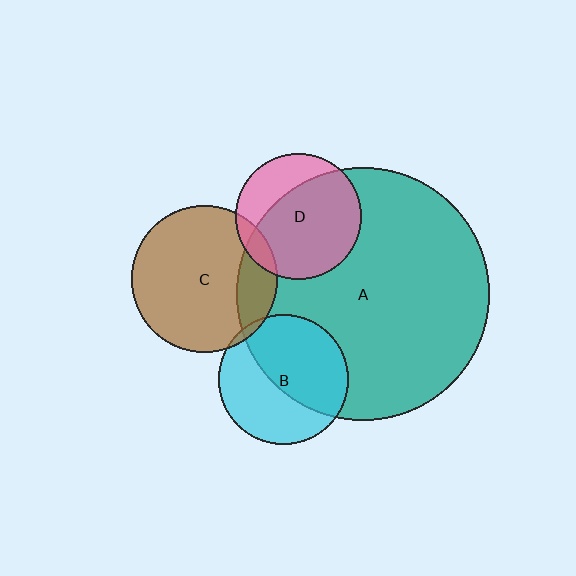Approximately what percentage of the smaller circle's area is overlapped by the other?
Approximately 5%.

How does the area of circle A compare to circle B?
Approximately 3.8 times.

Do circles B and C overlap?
Yes.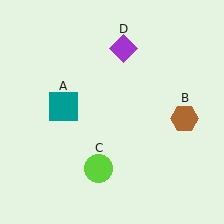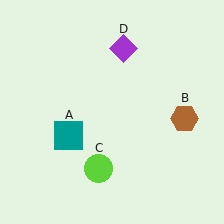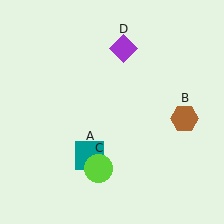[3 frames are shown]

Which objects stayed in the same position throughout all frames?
Brown hexagon (object B) and lime circle (object C) and purple diamond (object D) remained stationary.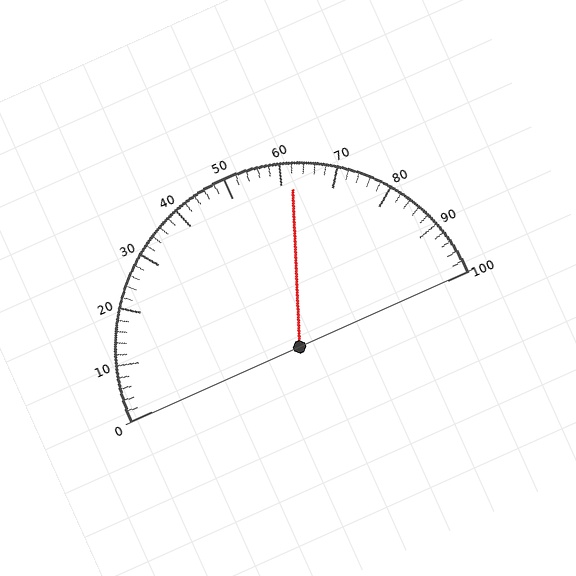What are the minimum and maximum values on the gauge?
The gauge ranges from 0 to 100.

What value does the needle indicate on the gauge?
The needle indicates approximately 62.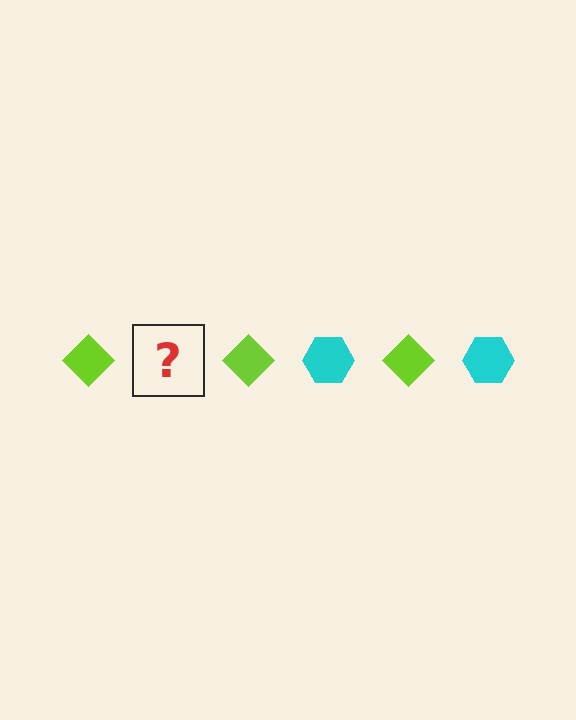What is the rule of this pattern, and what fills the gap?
The rule is that the pattern alternates between lime diamond and cyan hexagon. The gap should be filled with a cyan hexagon.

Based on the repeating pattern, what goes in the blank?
The blank should be a cyan hexagon.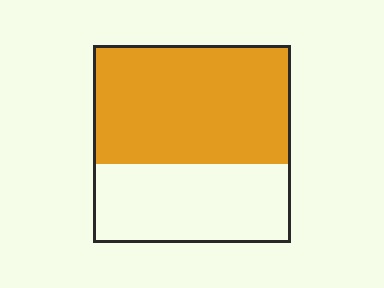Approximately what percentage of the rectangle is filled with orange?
Approximately 60%.